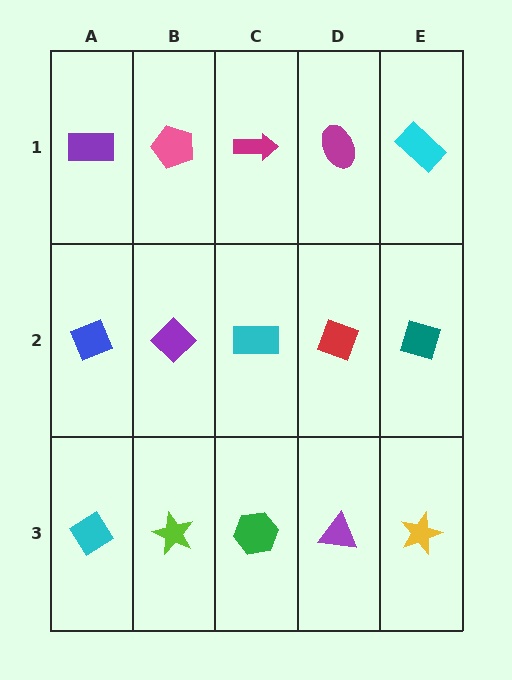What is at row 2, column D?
A red diamond.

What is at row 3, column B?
A lime star.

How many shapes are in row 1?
5 shapes.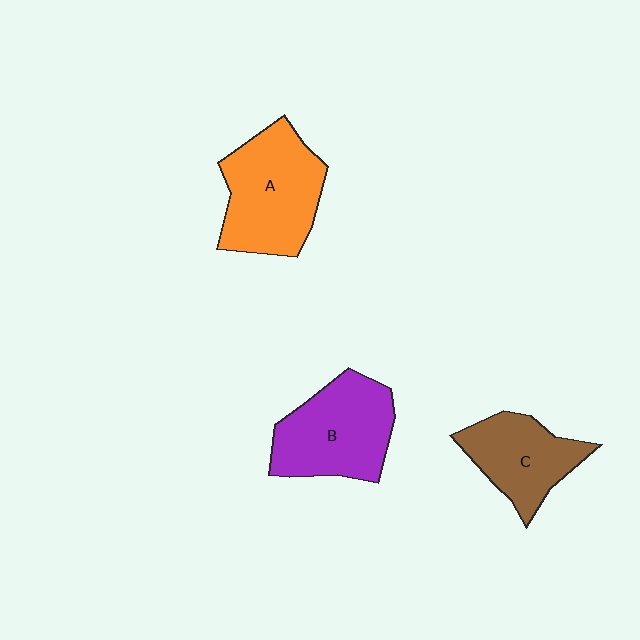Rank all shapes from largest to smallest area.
From largest to smallest: A (orange), B (purple), C (brown).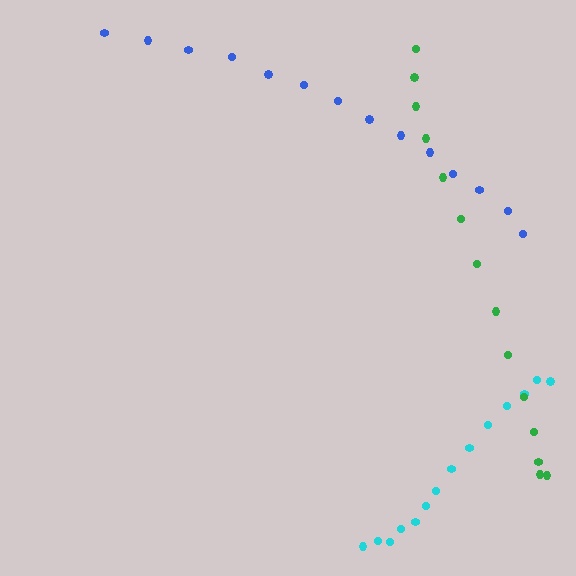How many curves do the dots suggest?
There are 3 distinct paths.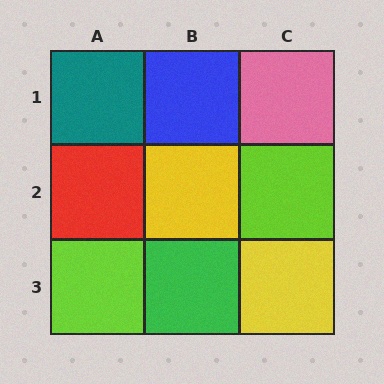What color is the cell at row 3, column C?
Yellow.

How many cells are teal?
1 cell is teal.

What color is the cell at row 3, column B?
Green.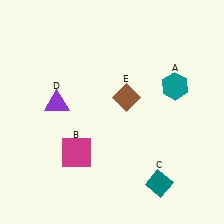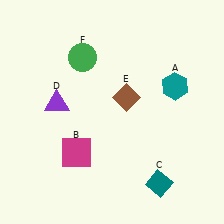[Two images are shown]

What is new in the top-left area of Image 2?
A green circle (F) was added in the top-left area of Image 2.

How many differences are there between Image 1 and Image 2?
There is 1 difference between the two images.